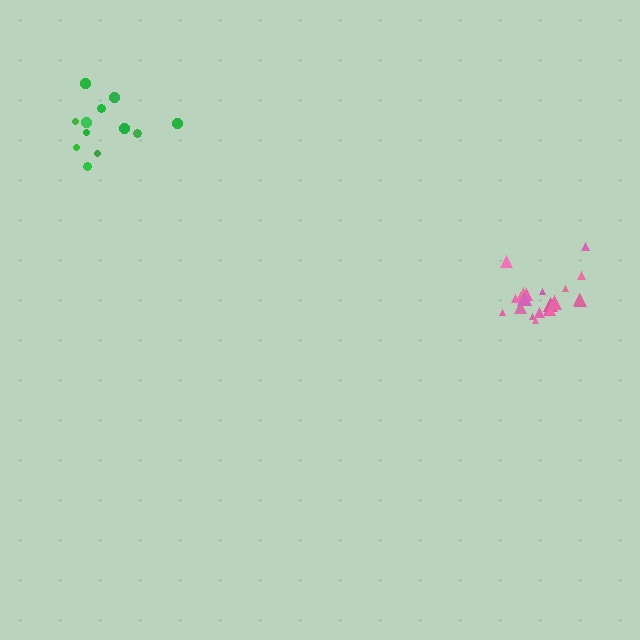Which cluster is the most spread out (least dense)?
Green.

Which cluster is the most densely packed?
Pink.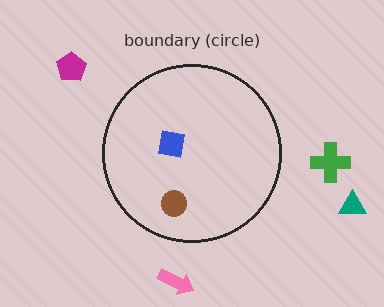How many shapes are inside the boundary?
2 inside, 4 outside.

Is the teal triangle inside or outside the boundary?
Outside.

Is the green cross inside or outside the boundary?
Outside.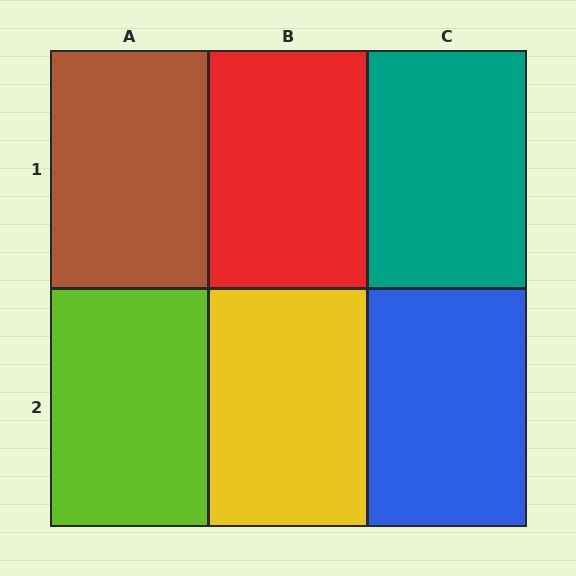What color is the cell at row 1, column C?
Teal.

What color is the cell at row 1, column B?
Red.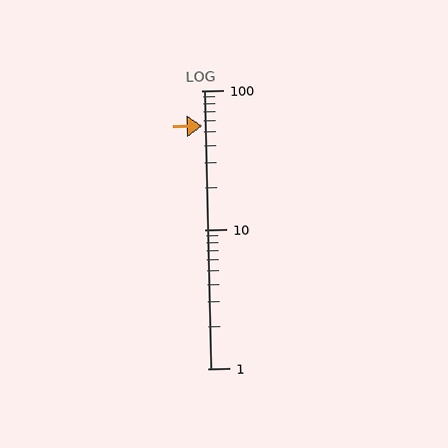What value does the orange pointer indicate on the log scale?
The pointer indicates approximately 56.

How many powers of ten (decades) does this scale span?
The scale spans 2 decades, from 1 to 100.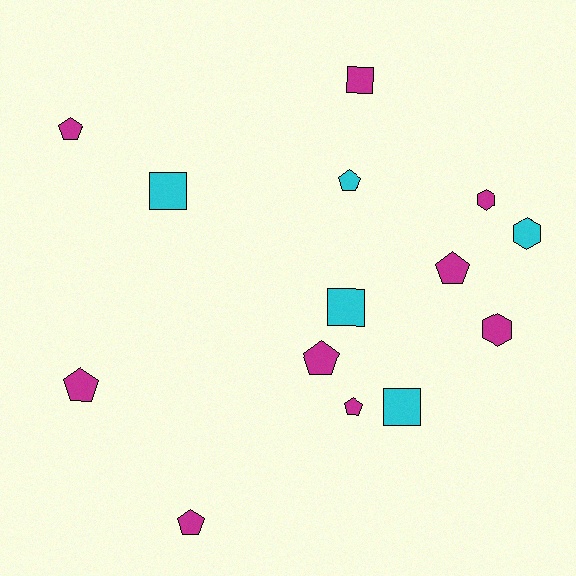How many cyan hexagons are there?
There is 1 cyan hexagon.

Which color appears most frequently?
Magenta, with 9 objects.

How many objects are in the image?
There are 14 objects.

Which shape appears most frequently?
Pentagon, with 7 objects.